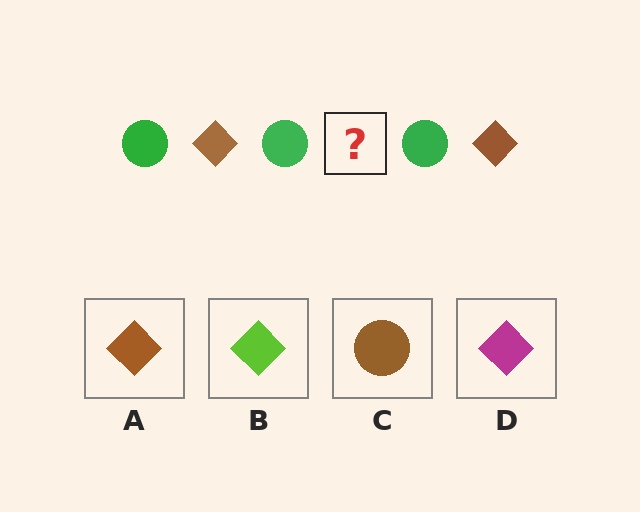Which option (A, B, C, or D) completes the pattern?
A.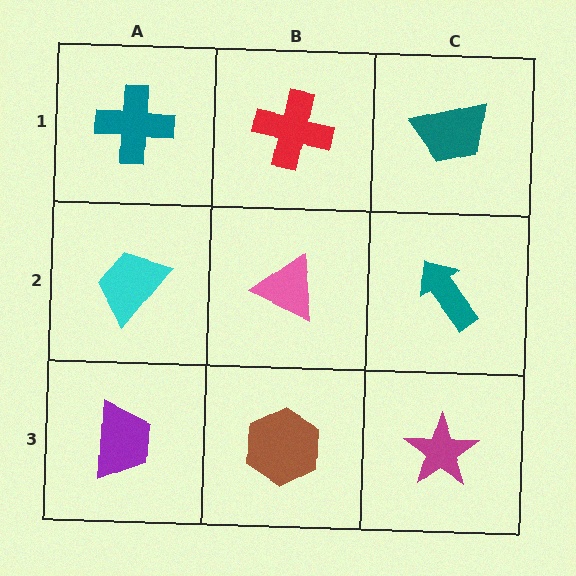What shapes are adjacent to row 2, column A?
A teal cross (row 1, column A), a purple trapezoid (row 3, column A), a pink triangle (row 2, column B).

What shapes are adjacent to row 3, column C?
A teal arrow (row 2, column C), a brown hexagon (row 3, column B).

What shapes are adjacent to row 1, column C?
A teal arrow (row 2, column C), a red cross (row 1, column B).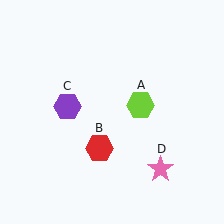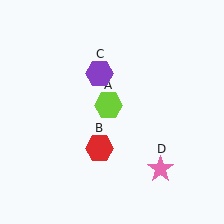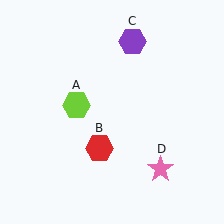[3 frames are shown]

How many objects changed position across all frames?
2 objects changed position: lime hexagon (object A), purple hexagon (object C).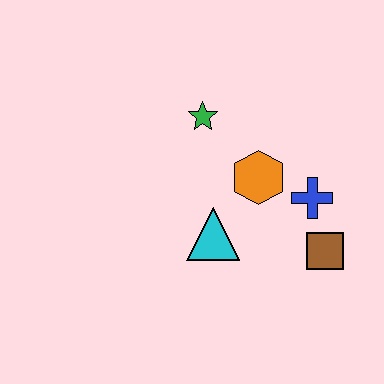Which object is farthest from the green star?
The brown square is farthest from the green star.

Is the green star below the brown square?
No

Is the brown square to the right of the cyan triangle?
Yes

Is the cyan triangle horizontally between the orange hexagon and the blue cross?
No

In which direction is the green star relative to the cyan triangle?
The green star is above the cyan triangle.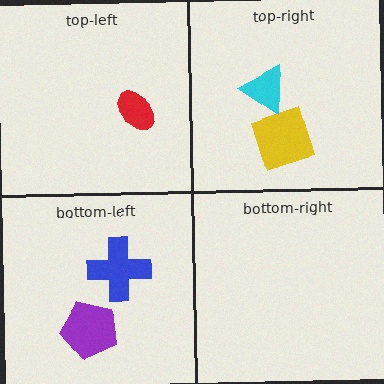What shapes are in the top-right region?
The yellow square, the cyan triangle.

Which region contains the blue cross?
The bottom-left region.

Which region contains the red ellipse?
The top-left region.